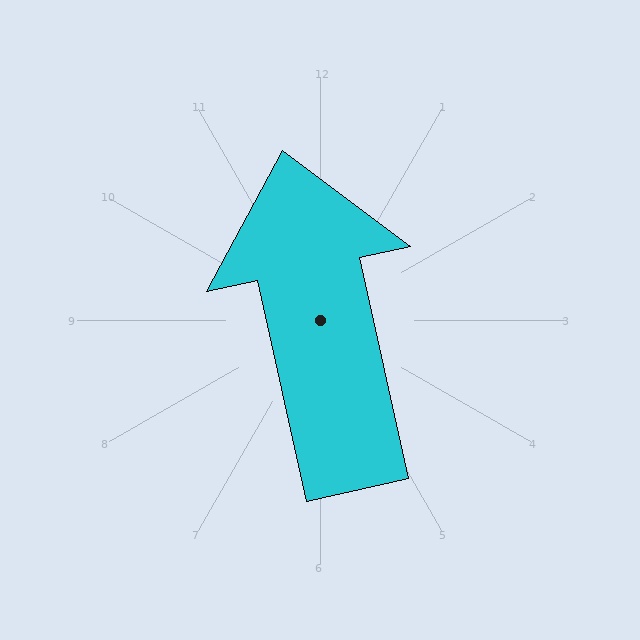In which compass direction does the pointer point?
North.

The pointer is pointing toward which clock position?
Roughly 12 o'clock.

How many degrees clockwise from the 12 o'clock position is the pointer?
Approximately 348 degrees.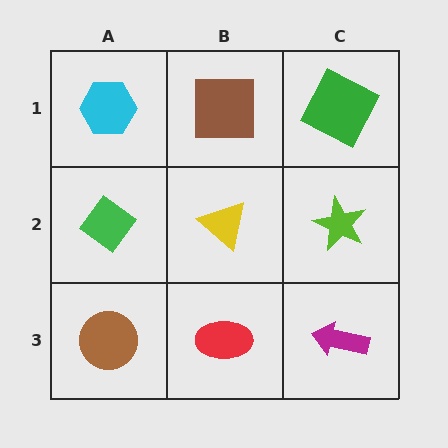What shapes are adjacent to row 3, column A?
A green diamond (row 2, column A), a red ellipse (row 3, column B).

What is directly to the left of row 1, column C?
A brown square.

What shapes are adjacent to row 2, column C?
A green square (row 1, column C), a magenta arrow (row 3, column C), a yellow triangle (row 2, column B).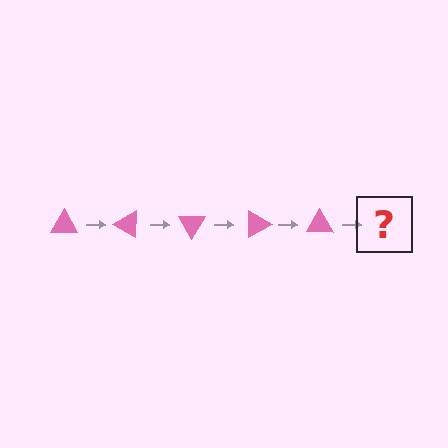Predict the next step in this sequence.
The next step is a pink triangle rotated 150 degrees.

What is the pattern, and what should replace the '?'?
The pattern is that the triangle rotates 30 degrees each step. The '?' should be a pink triangle rotated 150 degrees.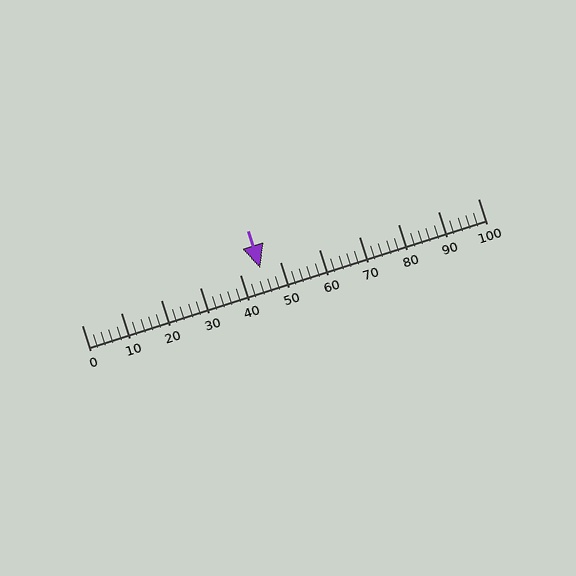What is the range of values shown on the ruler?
The ruler shows values from 0 to 100.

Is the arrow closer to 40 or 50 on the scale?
The arrow is closer to 50.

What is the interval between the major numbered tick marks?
The major tick marks are spaced 10 units apart.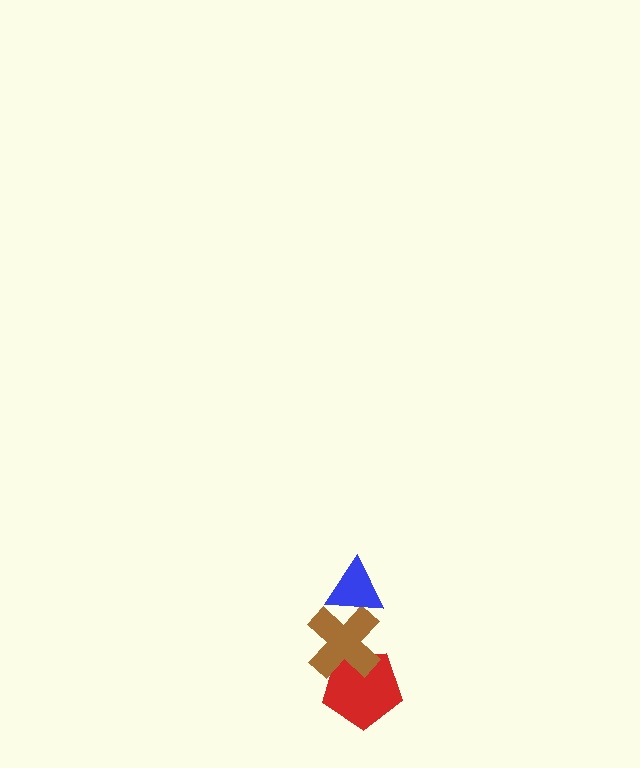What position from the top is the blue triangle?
The blue triangle is 1st from the top.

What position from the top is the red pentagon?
The red pentagon is 3rd from the top.